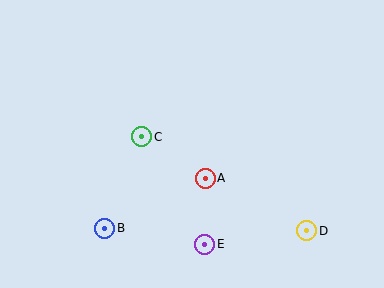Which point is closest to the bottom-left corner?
Point B is closest to the bottom-left corner.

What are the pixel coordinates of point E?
Point E is at (205, 244).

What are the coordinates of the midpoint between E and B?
The midpoint between E and B is at (155, 236).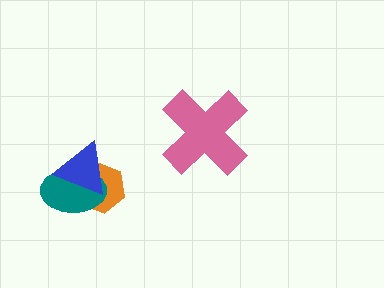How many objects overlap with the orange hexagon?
2 objects overlap with the orange hexagon.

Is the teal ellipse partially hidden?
Yes, it is partially covered by another shape.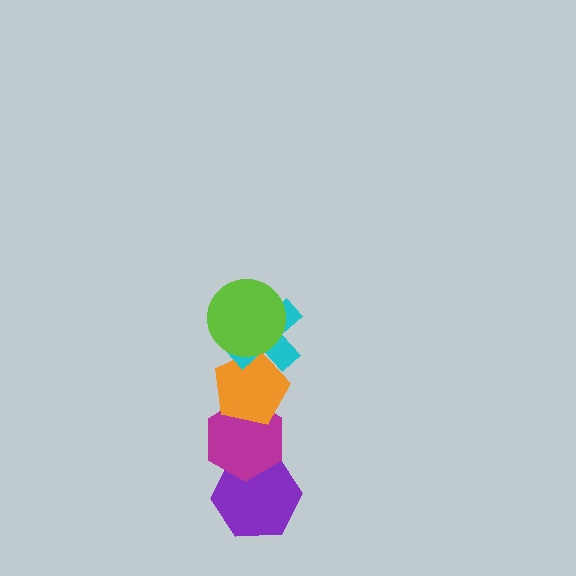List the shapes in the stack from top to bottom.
From top to bottom: the lime circle, the cyan cross, the orange pentagon, the magenta hexagon, the purple hexagon.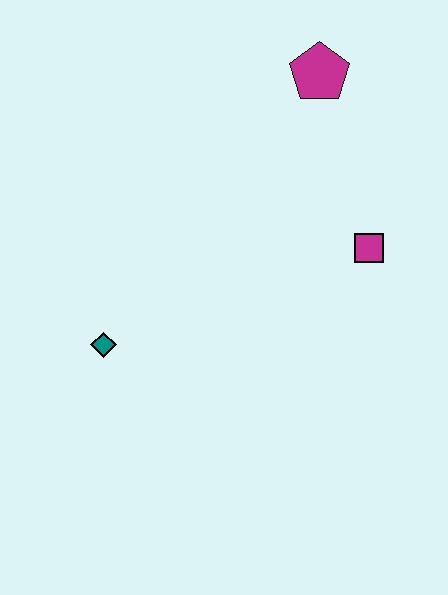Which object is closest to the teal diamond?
The magenta square is closest to the teal diamond.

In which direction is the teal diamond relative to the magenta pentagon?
The teal diamond is below the magenta pentagon.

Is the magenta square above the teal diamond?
Yes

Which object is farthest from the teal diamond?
The magenta pentagon is farthest from the teal diamond.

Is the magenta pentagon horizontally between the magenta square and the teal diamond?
Yes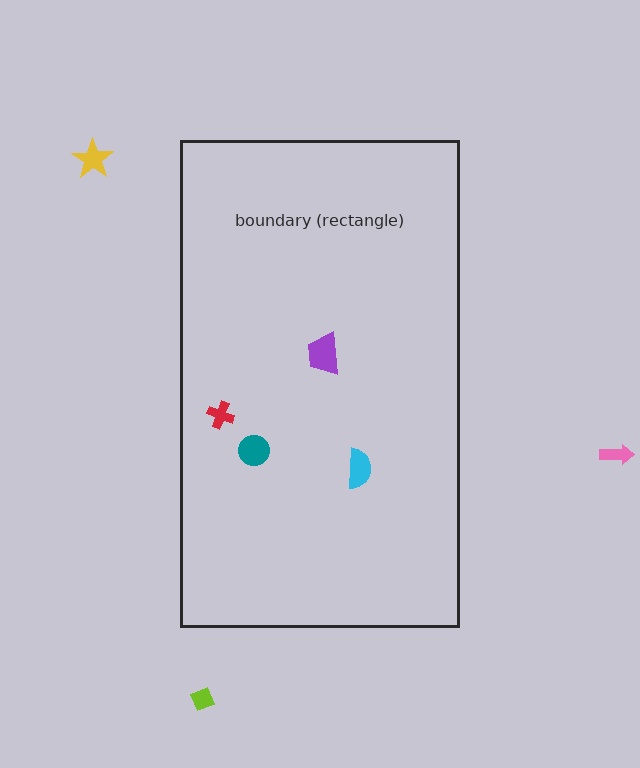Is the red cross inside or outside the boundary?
Inside.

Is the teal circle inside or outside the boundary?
Inside.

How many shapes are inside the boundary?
4 inside, 3 outside.